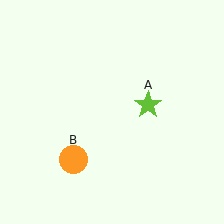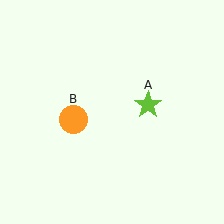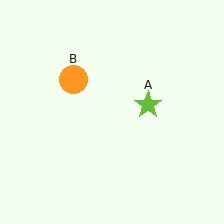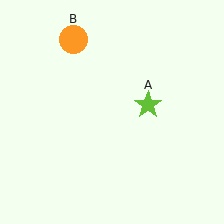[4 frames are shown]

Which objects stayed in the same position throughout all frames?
Lime star (object A) remained stationary.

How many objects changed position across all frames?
1 object changed position: orange circle (object B).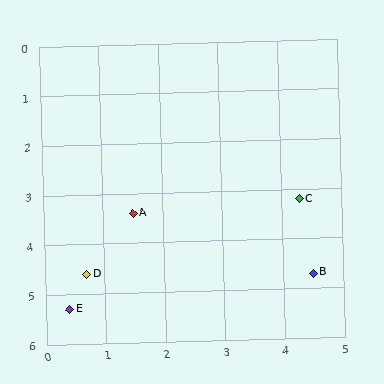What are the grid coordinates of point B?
Point B is at approximately (4.5, 4.7).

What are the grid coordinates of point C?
Point C is at approximately (4.3, 3.2).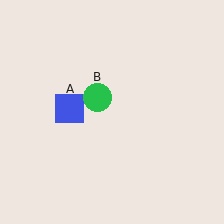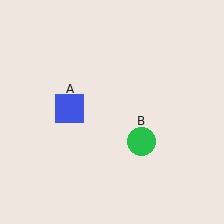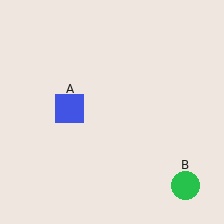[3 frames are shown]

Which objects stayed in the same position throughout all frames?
Blue square (object A) remained stationary.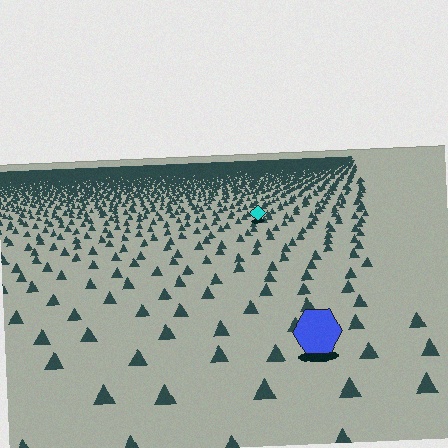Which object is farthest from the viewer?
The cyan diamond is farthest from the viewer. It appears smaller and the ground texture around it is denser.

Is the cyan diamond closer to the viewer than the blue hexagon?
No. The blue hexagon is closer — you can tell from the texture gradient: the ground texture is coarser near it.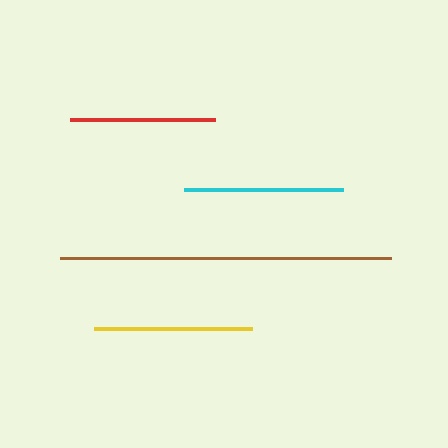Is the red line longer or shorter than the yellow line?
The yellow line is longer than the red line.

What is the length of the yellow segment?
The yellow segment is approximately 157 pixels long.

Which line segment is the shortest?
The red line is the shortest at approximately 146 pixels.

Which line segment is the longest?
The brown line is the longest at approximately 332 pixels.